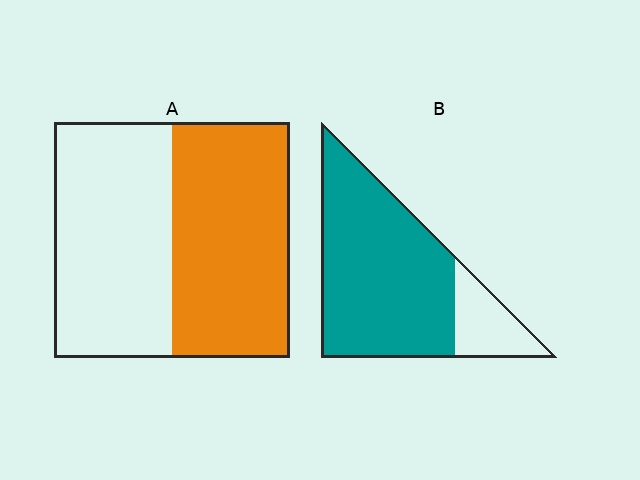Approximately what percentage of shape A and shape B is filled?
A is approximately 50% and B is approximately 80%.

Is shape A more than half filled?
Roughly half.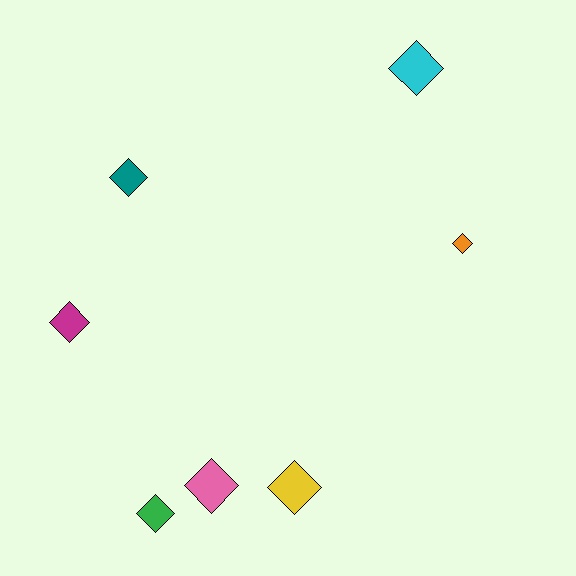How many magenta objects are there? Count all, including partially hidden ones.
There is 1 magenta object.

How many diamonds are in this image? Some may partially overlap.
There are 7 diamonds.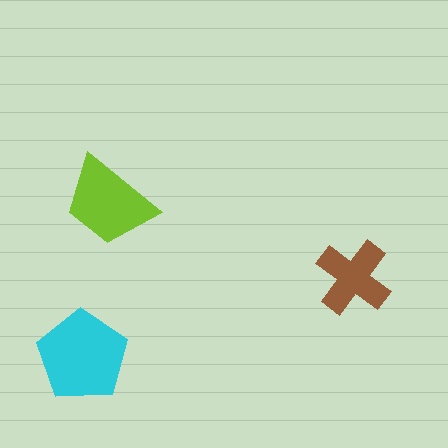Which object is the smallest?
The brown cross.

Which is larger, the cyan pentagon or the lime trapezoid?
The cyan pentagon.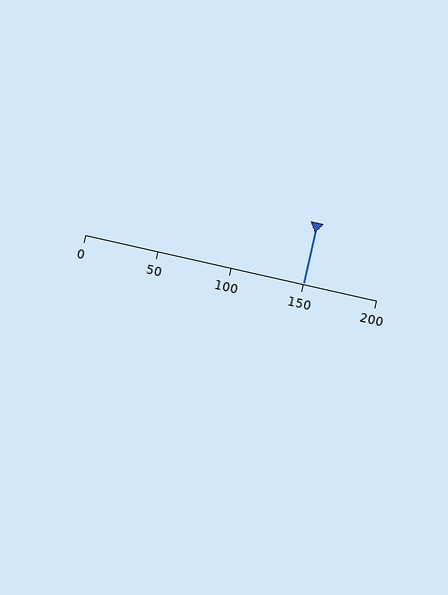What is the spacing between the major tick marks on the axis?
The major ticks are spaced 50 apart.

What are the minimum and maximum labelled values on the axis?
The axis runs from 0 to 200.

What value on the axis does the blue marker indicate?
The marker indicates approximately 150.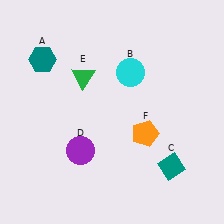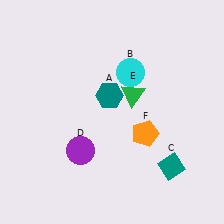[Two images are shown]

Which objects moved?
The objects that moved are: the teal hexagon (A), the green triangle (E).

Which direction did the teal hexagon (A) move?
The teal hexagon (A) moved right.